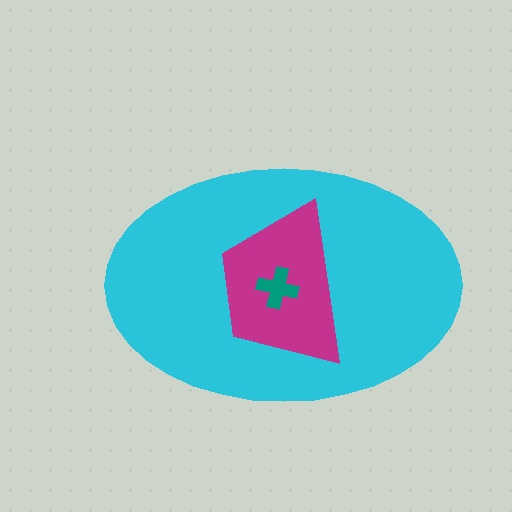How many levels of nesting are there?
3.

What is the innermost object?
The teal cross.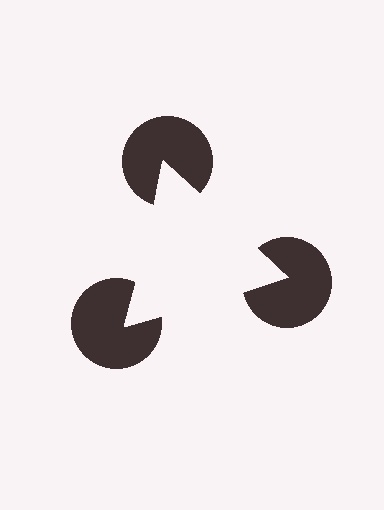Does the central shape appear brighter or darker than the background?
It typically appears slightly brighter than the background, even though no actual brightness change is drawn.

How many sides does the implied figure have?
3 sides.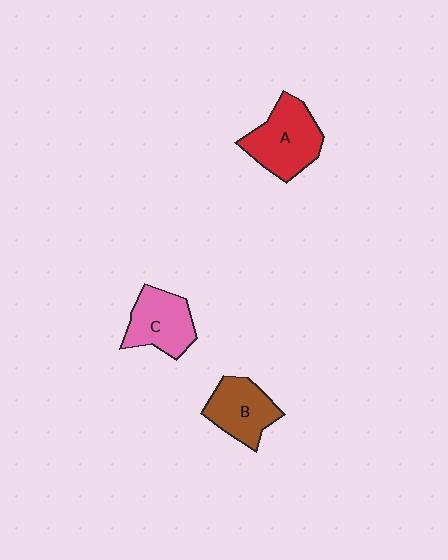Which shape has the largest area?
Shape A (red).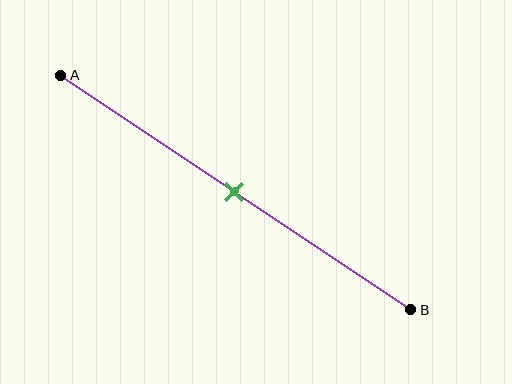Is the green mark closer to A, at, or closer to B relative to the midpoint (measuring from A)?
The green mark is approximately at the midpoint of segment AB.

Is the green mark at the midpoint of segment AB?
Yes, the mark is approximately at the midpoint.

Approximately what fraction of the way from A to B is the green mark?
The green mark is approximately 50% of the way from A to B.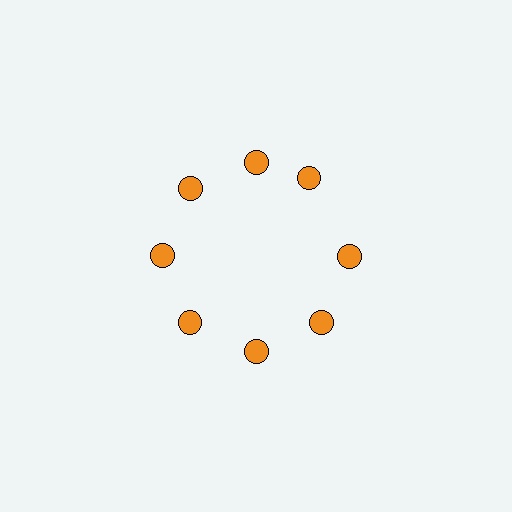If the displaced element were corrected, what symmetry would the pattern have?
It would have 8-fold rotational symmetry — the pattern would map onto itself every 45 degrees.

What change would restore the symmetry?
The symmetry would be restored by rotating it back into even spacing with its neighbors so that all 8 circles sit at equal angles and equal distance from the center.